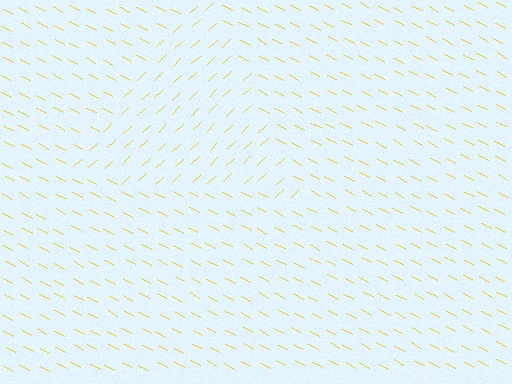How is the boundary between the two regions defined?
The boundary is defined purely by a change in line orientation (approximately 71 degrees difference). All lines are the same color and thickness.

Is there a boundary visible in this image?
Yes, there is a texture boundary formed by a change in line orientation.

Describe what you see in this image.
The image is filled with small yellow line segments. A triangle region in the image has lines oriented differently from the surrounding lines, creating a visible texture boundary.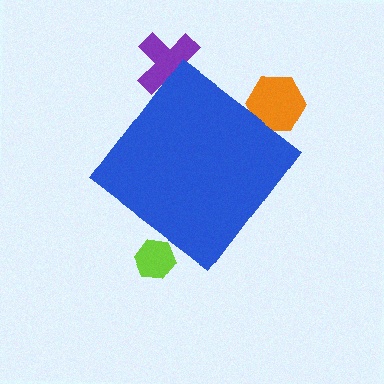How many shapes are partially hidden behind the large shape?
3 shapes are partially hidden.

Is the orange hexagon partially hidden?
Yes, the orange hexagon is partially hidden behind the blue diamond.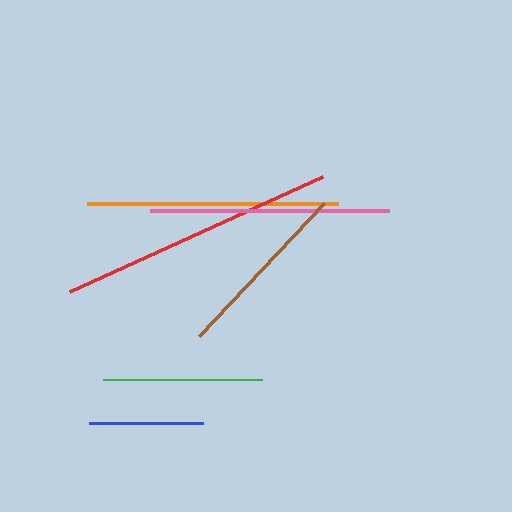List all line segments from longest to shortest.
From longest to shortest: red, orange, pink, brown, green, blue.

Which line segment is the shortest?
The blue line is the shortest at approximately 115 pixels.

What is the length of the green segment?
The green segment is approximately 159 pixels long.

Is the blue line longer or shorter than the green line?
The green line is longer than the blue line.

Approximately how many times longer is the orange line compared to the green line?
The orange line is approximately 1.6 times the length of the green line.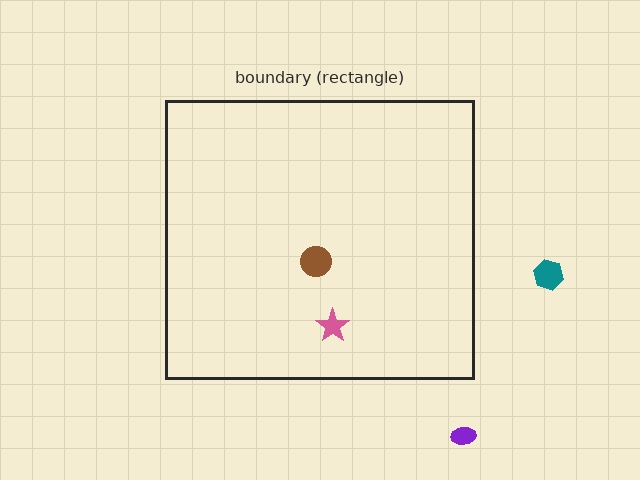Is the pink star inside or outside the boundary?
Inside.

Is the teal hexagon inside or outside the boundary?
Outside.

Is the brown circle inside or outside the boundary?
Inside.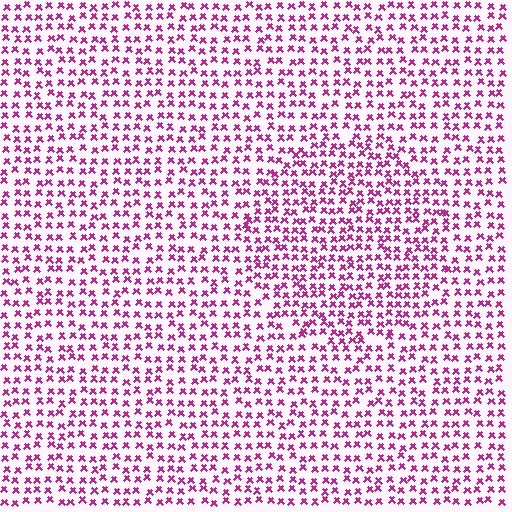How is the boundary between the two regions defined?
The boundary is defined by a change in element density (approximately 1.4x ratio). All elements are the same color, size, and shape.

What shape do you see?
I see a circle.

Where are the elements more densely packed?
The elements are more densely packed inside the circle boundary.